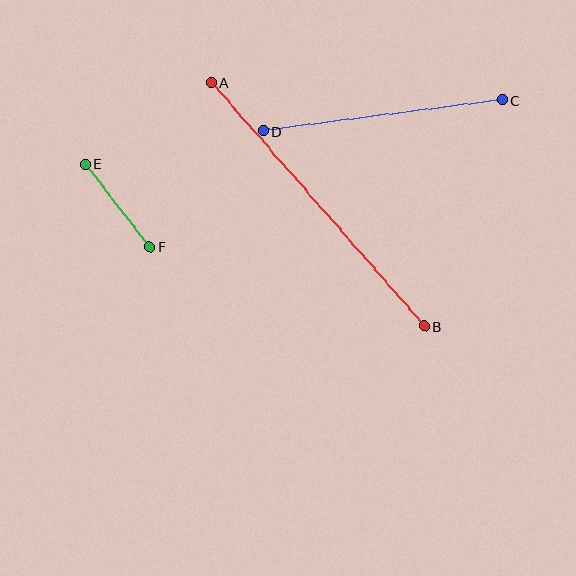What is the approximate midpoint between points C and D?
The midpoint is at approximately (382, 116) pixels.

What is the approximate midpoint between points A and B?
The midpoint is at approximately (318, 204) pixels.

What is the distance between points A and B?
The distance is approximately 323 pixels.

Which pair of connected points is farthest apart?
Points A and B are farthest apart.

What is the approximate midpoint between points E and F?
The midpoint is at approximately (118, 205) pixels.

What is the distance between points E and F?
The distance is approximately 104 pixels.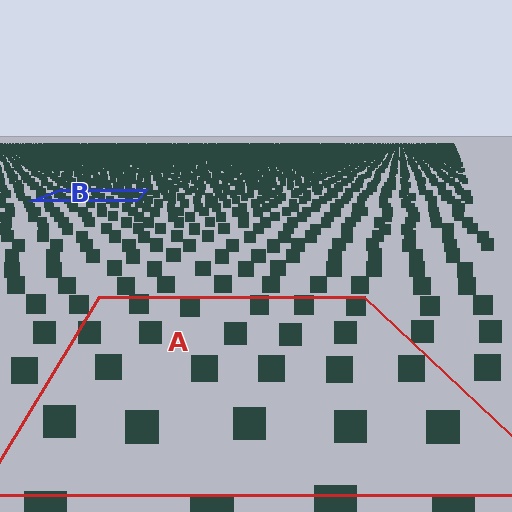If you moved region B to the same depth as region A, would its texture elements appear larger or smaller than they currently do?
They would appear larger. At a closer depth, the same texture elements are projected at a bigger on-screen size.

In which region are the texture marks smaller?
The texture marks are smaller in region B, because it is farther away.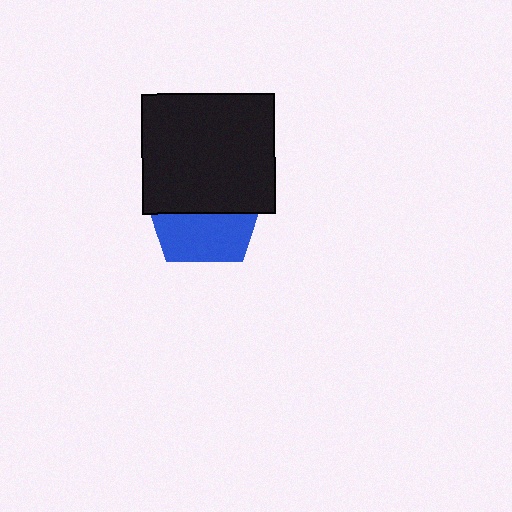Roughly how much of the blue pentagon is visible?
A small part of it is visible (roughly 44%).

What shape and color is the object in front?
The object in front is a black rectangle.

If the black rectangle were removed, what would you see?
You would see the complete blue pentagon.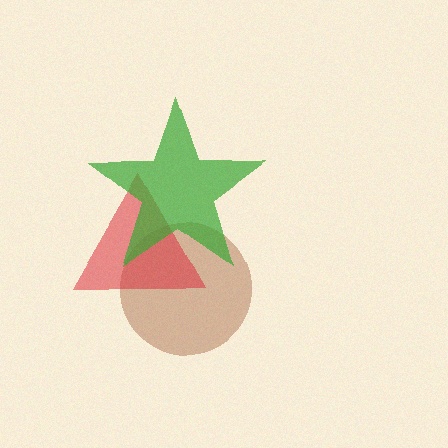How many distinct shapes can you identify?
There are 3 distinct shapes: a brown circle, a red triangle, a green star.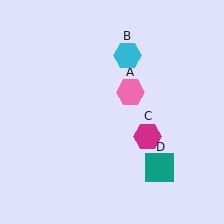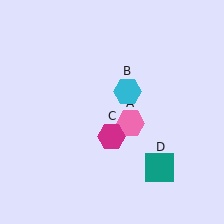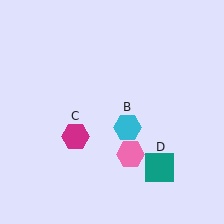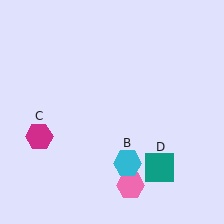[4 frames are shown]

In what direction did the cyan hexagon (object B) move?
The cyan hexagon (object B) moved down.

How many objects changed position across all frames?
3 objects changed position: pink hexagon (object A), cyan hexagon (object B), magenta hexagon (object C).